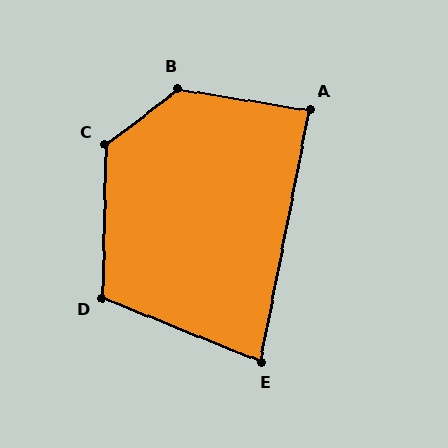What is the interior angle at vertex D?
Approximately 111 degrees (obtuse).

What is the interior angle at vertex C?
Approximately 129 degrees (obtuse).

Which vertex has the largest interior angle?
B, at approximately 133 degrees.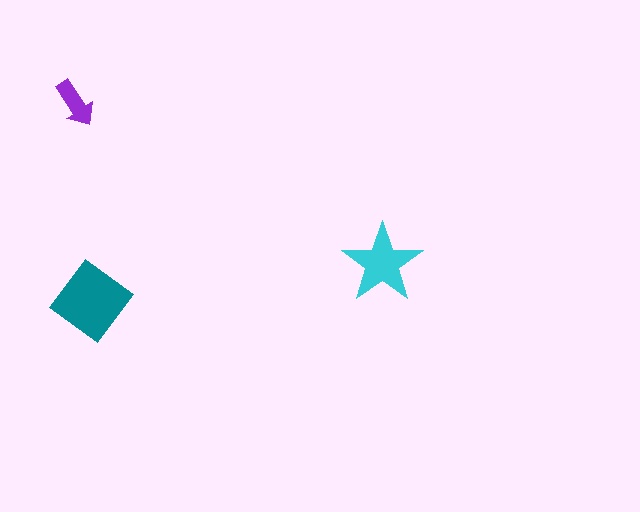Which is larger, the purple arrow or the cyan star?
The cyan star.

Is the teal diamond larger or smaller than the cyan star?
Larger.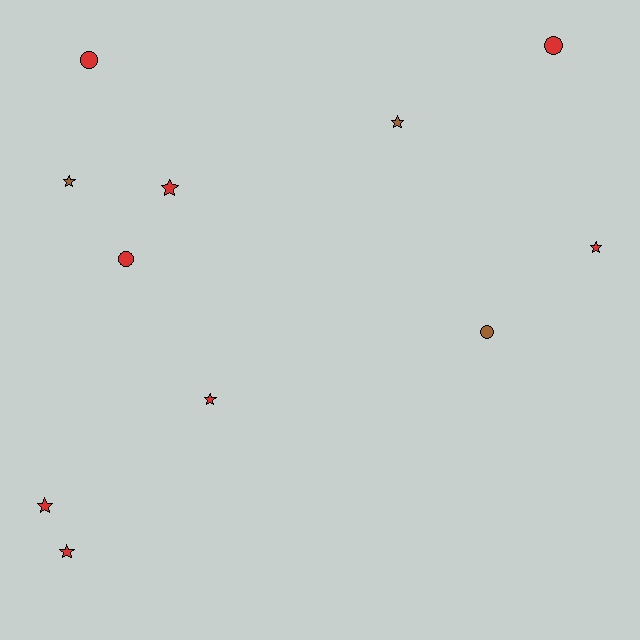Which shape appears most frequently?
Star, with 7 objects.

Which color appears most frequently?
Red, with 8 objects.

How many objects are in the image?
There are 11 objects.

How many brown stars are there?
There are 2 brown stars.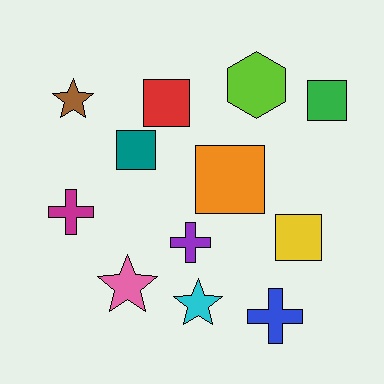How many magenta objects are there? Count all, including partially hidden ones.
There is 1 magenta object.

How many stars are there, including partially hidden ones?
There are 3 stars.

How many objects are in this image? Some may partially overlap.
There are 12 objects.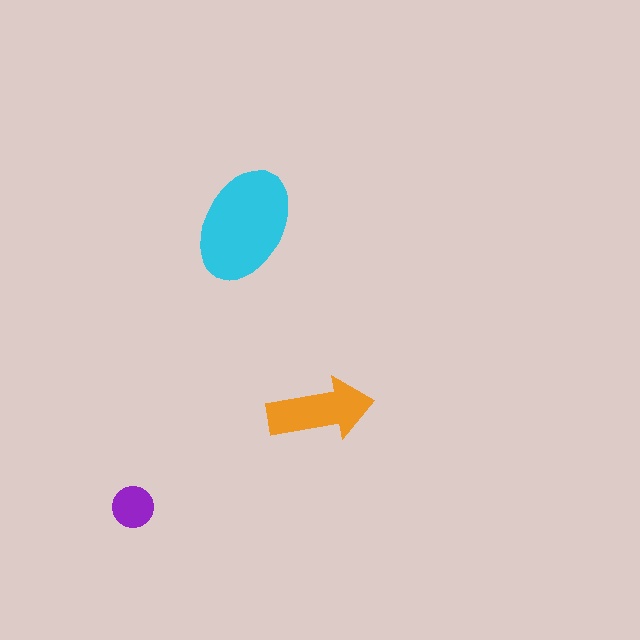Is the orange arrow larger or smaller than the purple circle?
Larger.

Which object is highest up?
The cyan ellipse is topmost.